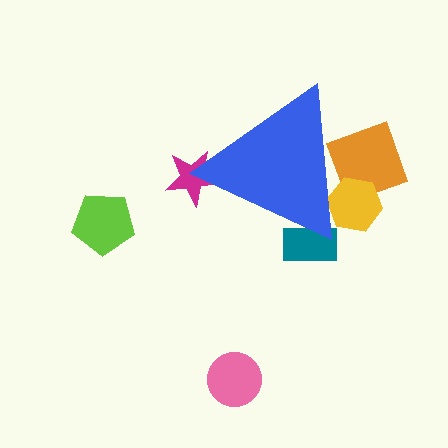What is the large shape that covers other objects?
A blue triangle.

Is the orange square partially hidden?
Yes, the orange square is partially hidden behind the blue triangle.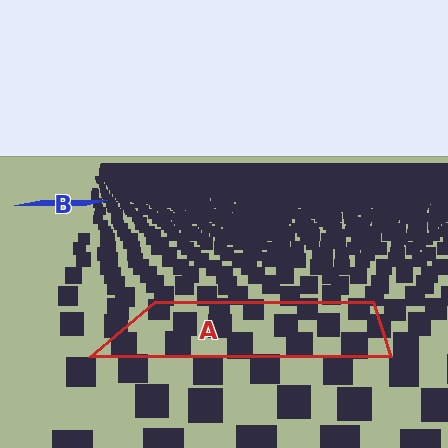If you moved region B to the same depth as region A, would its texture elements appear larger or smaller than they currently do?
They would appear larger. At a closer depth, the same texture elements are projected at a bigger on-screen size.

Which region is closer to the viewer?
Region A is closer. The texture elements there are larger and more spread out.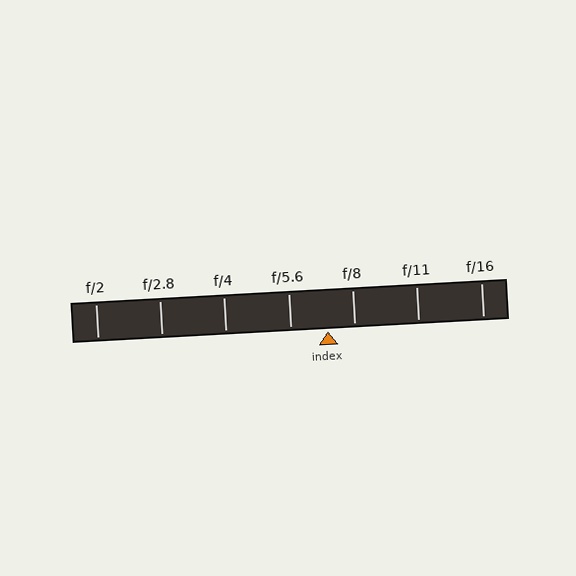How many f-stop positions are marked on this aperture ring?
There are 7 f-stop positions marked.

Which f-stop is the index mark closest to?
The index mark is closest to f/8.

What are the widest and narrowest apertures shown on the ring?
The widest aperture shown is f/2 and the narrowest is f/16.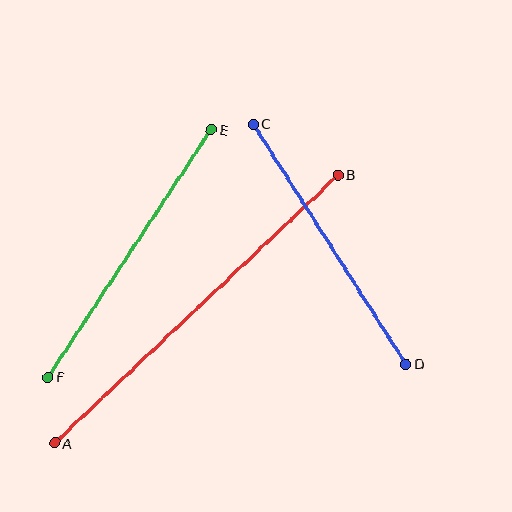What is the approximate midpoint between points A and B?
The midpoint is at approximately (196, 309) pixels.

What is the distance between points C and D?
The distance is approximately 285 pixels.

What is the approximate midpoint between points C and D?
The midpoint is at approximately (330, 244) pixels.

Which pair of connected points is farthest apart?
Points A and B are farthest apart.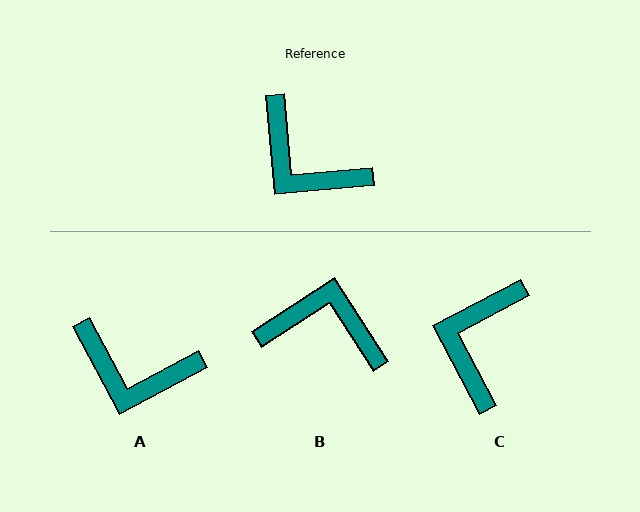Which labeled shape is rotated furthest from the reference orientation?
B, about 152 degrees away.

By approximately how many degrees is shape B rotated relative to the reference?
Approximately 152 degrees clockwise.